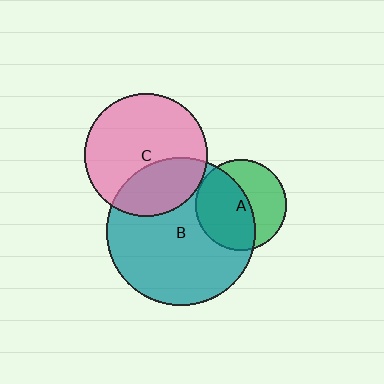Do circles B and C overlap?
Yes.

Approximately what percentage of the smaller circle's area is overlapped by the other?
Approximately 30%.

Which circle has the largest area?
Circle B (teal).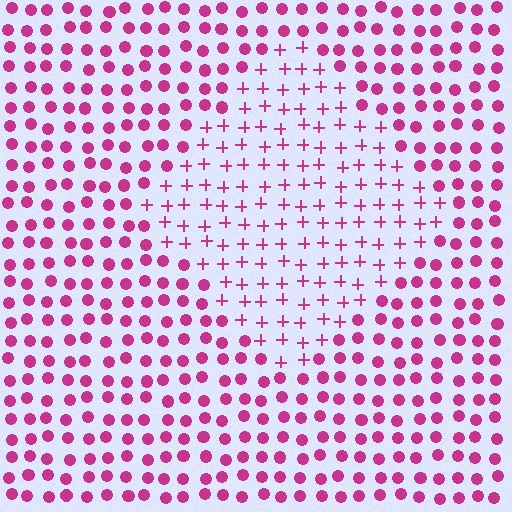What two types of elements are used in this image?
The image uses plus signs inside the diamond region and circles outside it.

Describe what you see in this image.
The image is filled with small magenta elements arranged in a uniform grid. A diamond-shaped region contains plus signs, while the surrounding area contains circles. The boundary is defined purely by the change in element shape.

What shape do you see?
I see a diamond.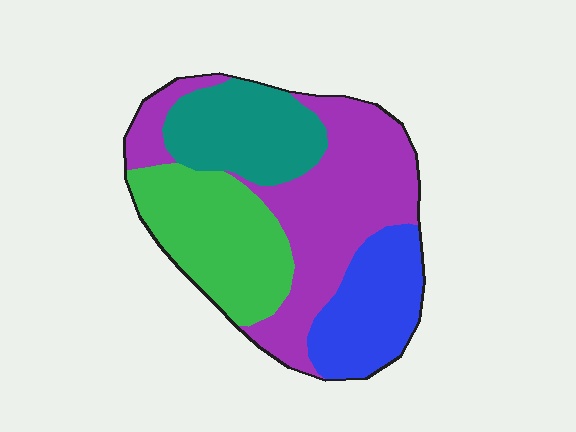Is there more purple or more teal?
Purple.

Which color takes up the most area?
Purple, at roughly 40%.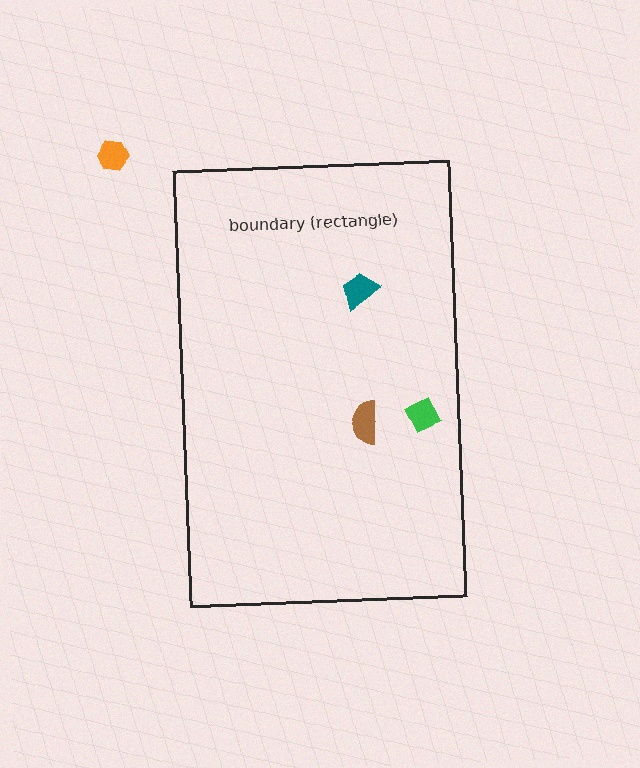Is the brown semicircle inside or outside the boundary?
Inside.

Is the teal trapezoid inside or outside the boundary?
Inside.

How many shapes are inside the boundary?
3 inside, 1 outside.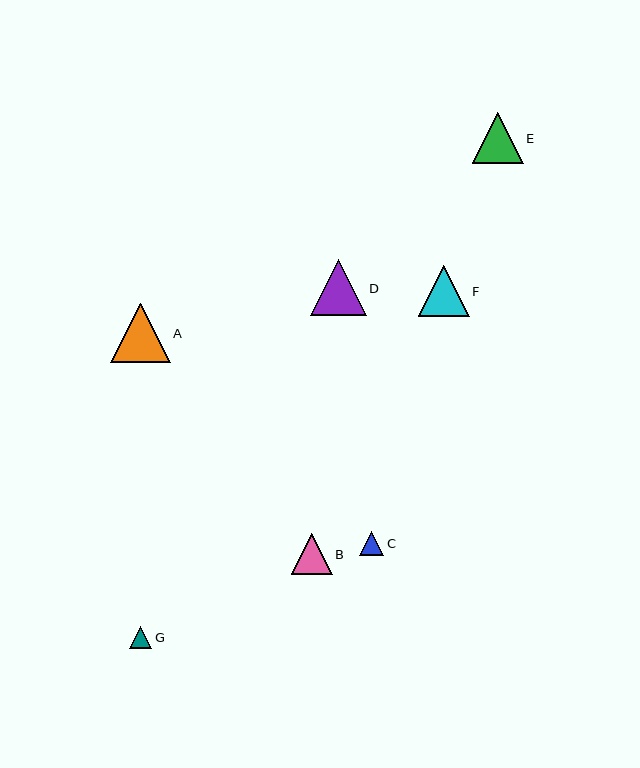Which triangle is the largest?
Triangle A is the largest with a size of approximately 59 pixels.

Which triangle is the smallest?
Triangle G is the smallest with a size of approximately 22 pixels.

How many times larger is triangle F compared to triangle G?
Triangle F is approximately 2.3 times the size of triangle G.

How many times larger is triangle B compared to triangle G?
Triangle B is approximately 1.9 times the size of triangle G.